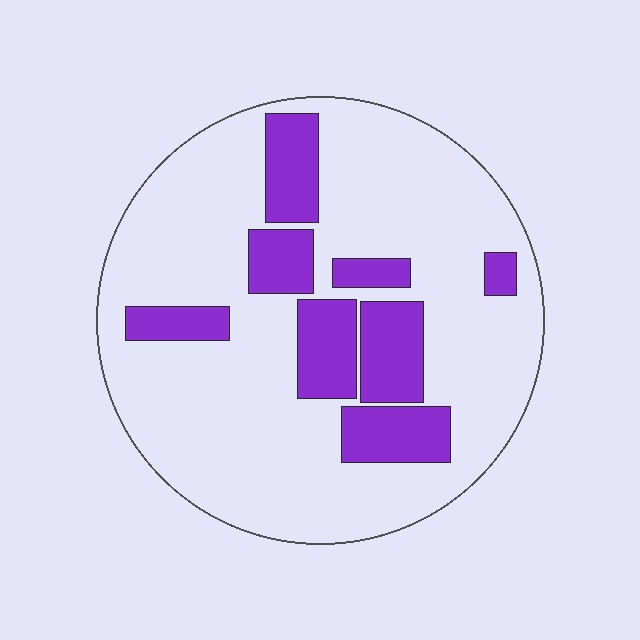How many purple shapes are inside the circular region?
8.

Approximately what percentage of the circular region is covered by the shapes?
Approximately 25%.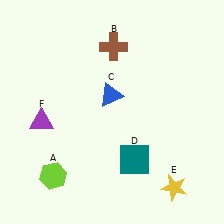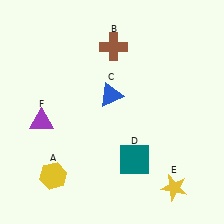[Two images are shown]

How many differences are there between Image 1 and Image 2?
There is 1 difference between the two images.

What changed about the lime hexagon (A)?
In Image 1, A is lime. In Image 2, it changed to yellow.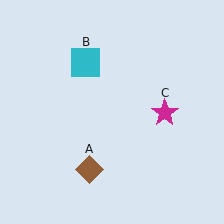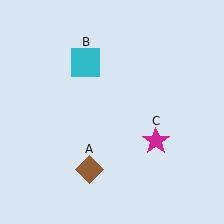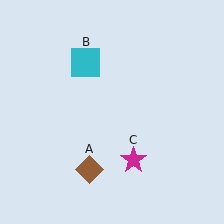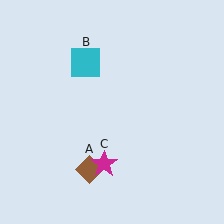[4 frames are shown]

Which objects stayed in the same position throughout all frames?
Brown diamond (object A) and cyan square (object B) remained stationary.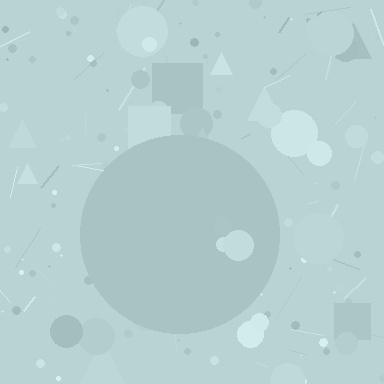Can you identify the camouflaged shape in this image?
The camouflaged shape is a circle.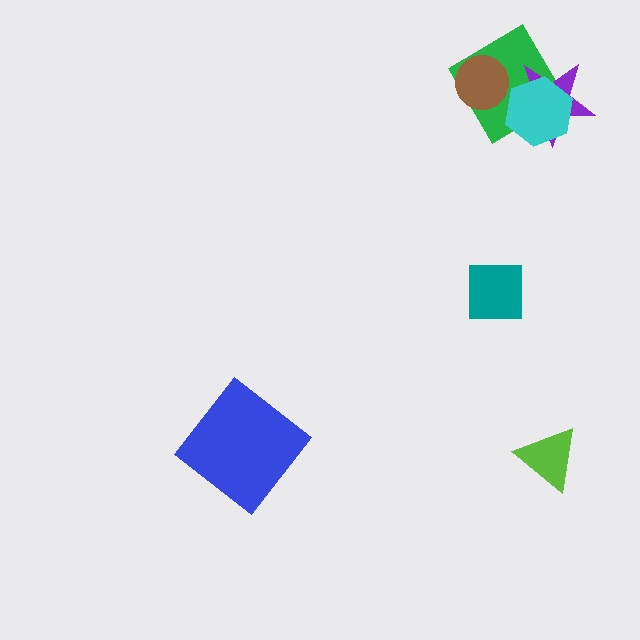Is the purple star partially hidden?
Yes, it is partially covered by another shape.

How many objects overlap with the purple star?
2 objects overlap with the purple star.